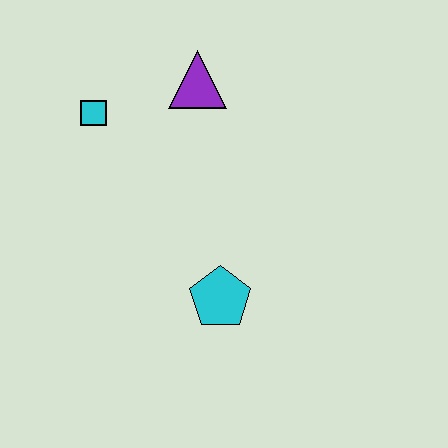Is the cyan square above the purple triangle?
No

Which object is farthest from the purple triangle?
The cyan pentagon is farthest from the purple triangle.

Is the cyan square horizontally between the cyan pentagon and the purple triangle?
No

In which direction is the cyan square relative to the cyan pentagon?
The cyan square is above the cyan pentagon.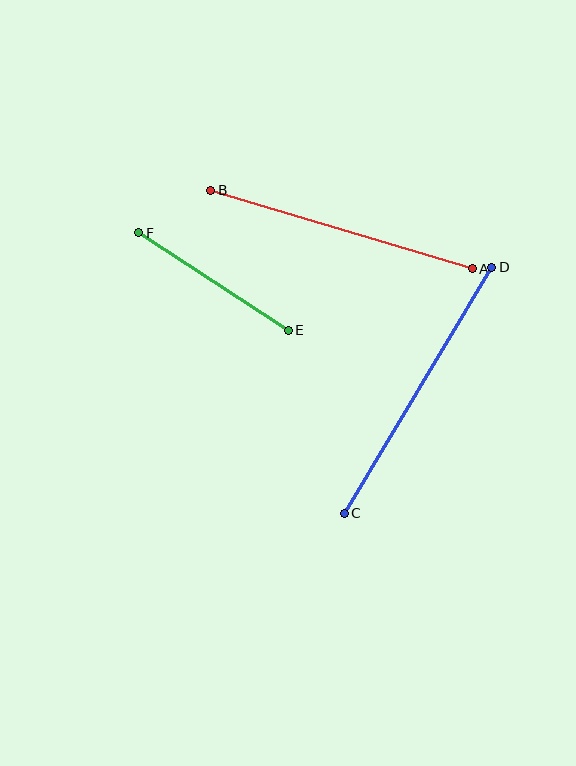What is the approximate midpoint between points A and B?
The midpoint is at approximately (341, 230) pixels.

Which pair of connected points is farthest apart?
Points C and D are farthest apart.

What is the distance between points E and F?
The distance is approximately 179 pixels.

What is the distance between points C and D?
The distance is approximately 287 pixels.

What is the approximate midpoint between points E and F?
The midpoint is at approximately (213, 281) pixels.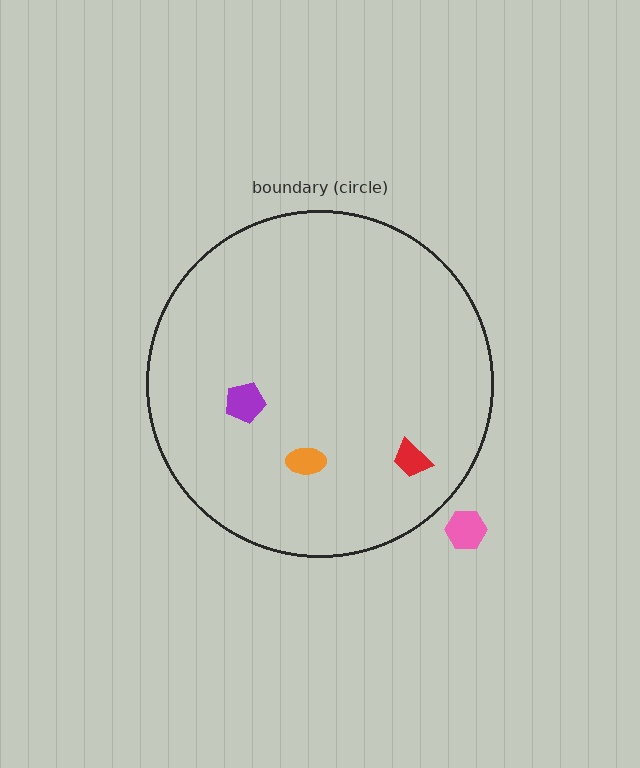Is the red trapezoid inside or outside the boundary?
Inside.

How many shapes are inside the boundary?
3 inside, 1 outside.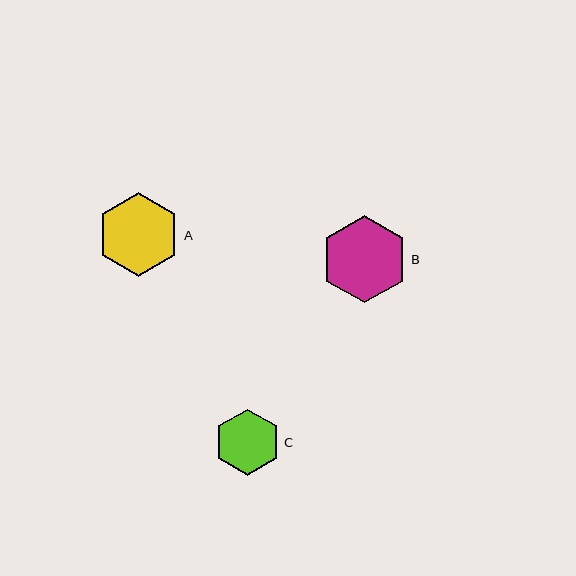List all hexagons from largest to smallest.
From largest to smallest: B, A, C.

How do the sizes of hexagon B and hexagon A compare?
Hexagon B and hexagon A are approximately the same size.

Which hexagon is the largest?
Hexagon B is the largest with a size of approximately 87 pixels.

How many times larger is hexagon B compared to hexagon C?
Hexagon B is approximately 1.3 times the size of hexagon C.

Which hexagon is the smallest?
Hexagon C is the smallest with a size of approximately 66 pixels.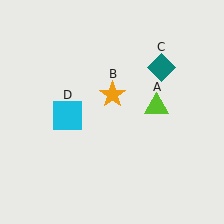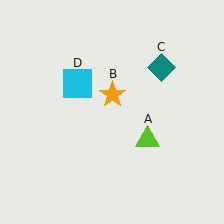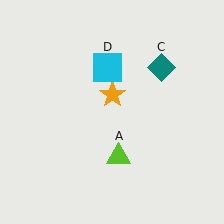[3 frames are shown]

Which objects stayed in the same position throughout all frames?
Orange star (object B) and teal diamond (object C) remained stationary.